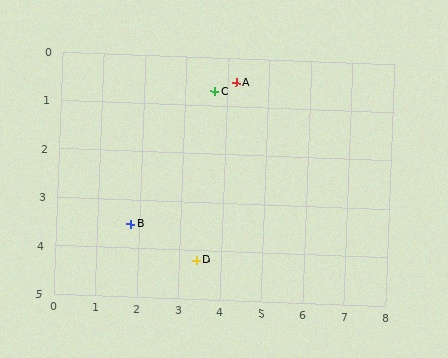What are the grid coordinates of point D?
Point D is at approximately (3.4, 4.2).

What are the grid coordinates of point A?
Point A is at approximately (4.2, 0.5).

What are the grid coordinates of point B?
Point B is at approximately (1.8, 3.5).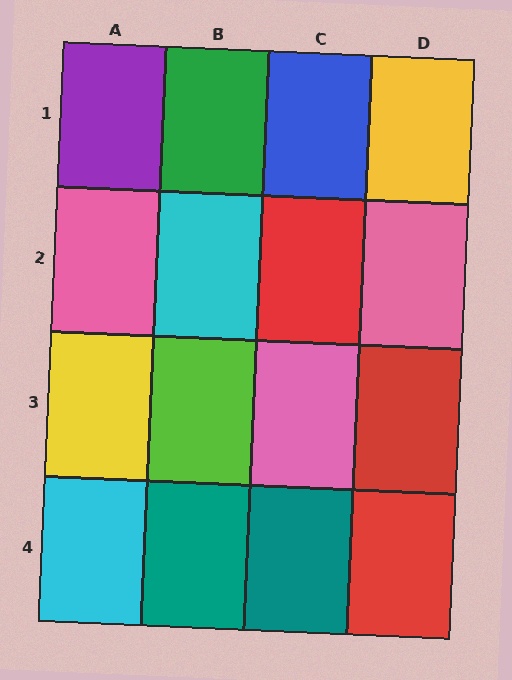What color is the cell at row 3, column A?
Yellow.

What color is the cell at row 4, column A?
Cyan.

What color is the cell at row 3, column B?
Lime.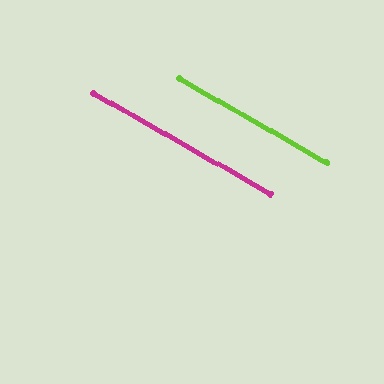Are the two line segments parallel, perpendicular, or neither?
Parallel — their directions differ by only 0.2°.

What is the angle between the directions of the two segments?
Approximately 0 degrees.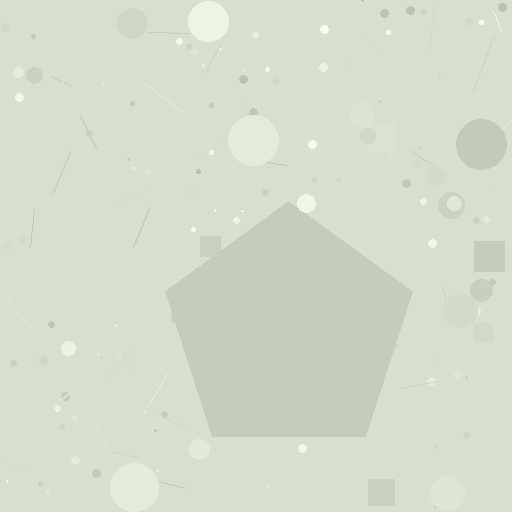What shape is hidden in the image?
A pentagon is hidden in the image.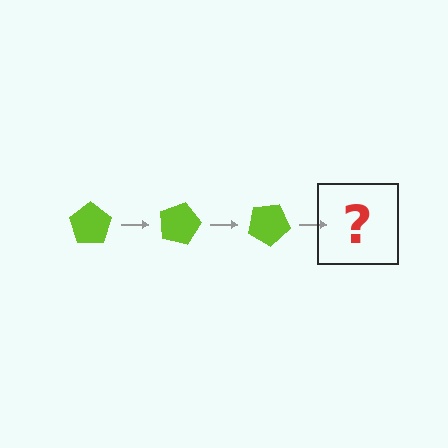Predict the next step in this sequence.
The next step is a lime pentagon rotated 45 degrees.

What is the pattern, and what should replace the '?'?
The pattern is that the pentagon rotates 15 degrees each step. The '?' should be a lime pentagon rotated 45 degrees.